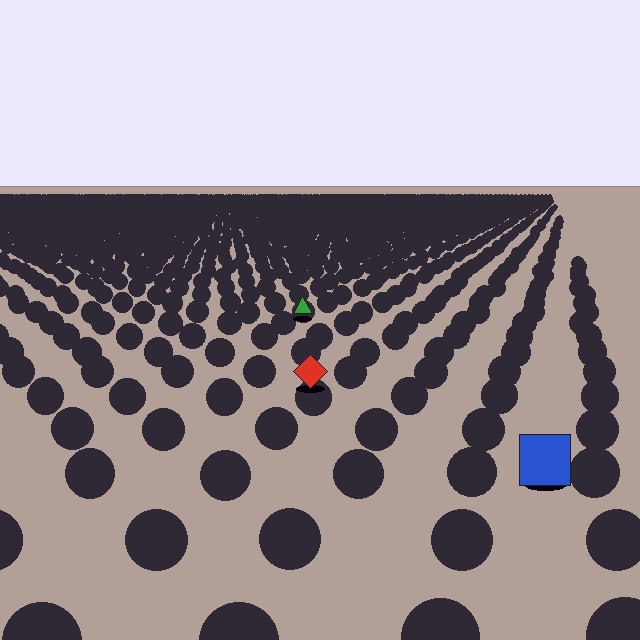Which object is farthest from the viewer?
The green triangle is farthest from the viewer. It appears smaller and the ground texture around it is denser.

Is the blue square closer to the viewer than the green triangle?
Yes. The blue square is closer — you can tell from the texture gradient: the ground texture is coarser near it.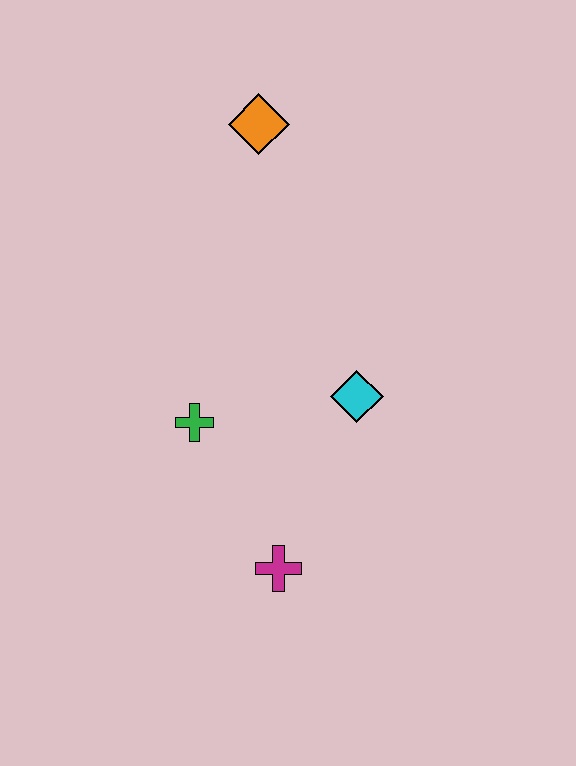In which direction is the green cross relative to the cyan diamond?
The green cross is to the left of the cyan diamond.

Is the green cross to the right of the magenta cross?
No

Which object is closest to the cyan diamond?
The green cross is closest to the cyan diamond.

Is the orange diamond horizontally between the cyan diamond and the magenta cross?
No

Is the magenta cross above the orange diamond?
No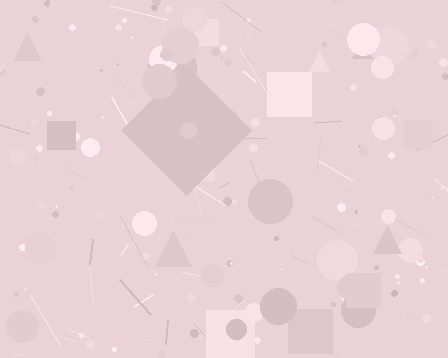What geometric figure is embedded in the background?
A diamond is embedded in the background.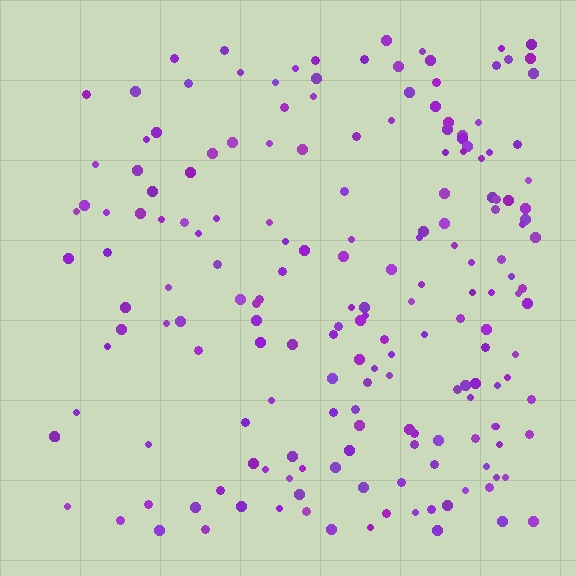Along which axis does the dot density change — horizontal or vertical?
Horizontal.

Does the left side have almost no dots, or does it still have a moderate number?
Still a moderate number, just noticeably fewer than the right.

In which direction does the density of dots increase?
From left to right, with the right side densest.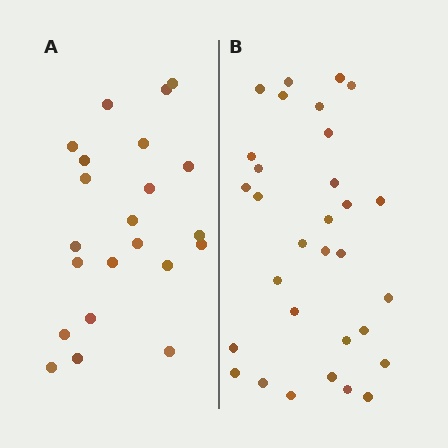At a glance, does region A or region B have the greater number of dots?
Region B (the right region) has more dots.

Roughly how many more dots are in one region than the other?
Region B has roughly 8 or so more dots than region A.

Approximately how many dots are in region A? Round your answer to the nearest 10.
About 20 dots. (The exact count is 22, which rounds to 20.)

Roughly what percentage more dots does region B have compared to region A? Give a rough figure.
About 40% more.